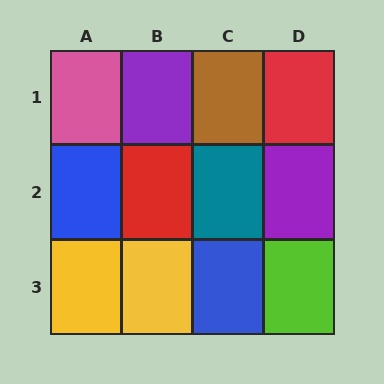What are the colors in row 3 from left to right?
Yellow, yellow, blue, lime.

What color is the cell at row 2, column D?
Purple.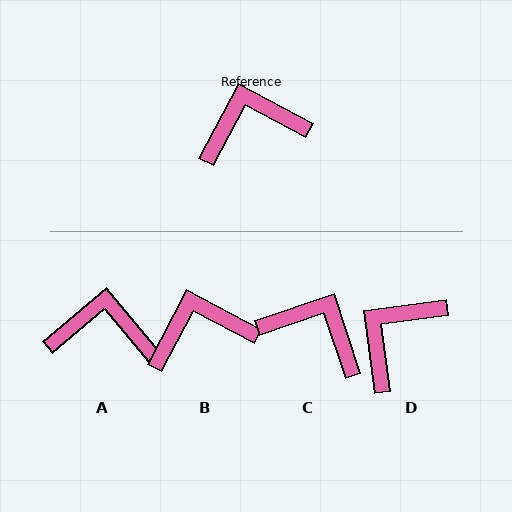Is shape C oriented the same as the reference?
No, it is off by about 44 degrees.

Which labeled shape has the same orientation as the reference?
B.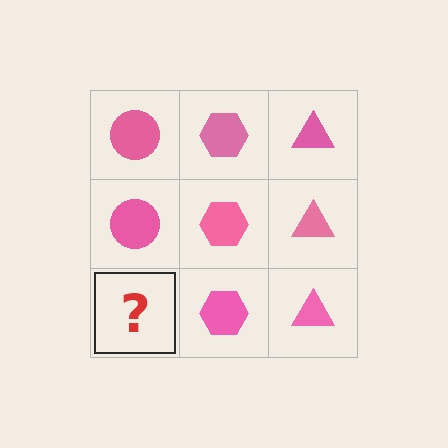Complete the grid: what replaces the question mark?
The question mark should be replaced with a pink circle.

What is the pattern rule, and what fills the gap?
The rule is that each column has a consistent shape. The gap should be filled with a pink circle.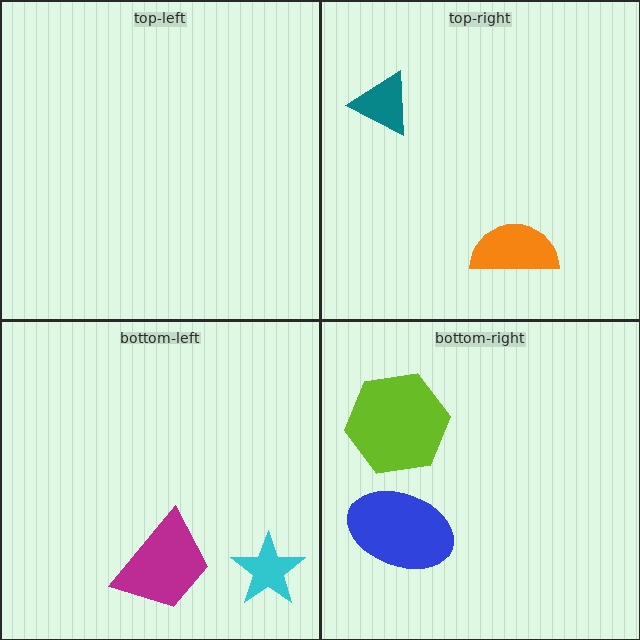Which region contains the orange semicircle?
The top-right region.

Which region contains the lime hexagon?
The bottom-right region.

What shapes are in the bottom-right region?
The blue ellipse, the lime hexagon.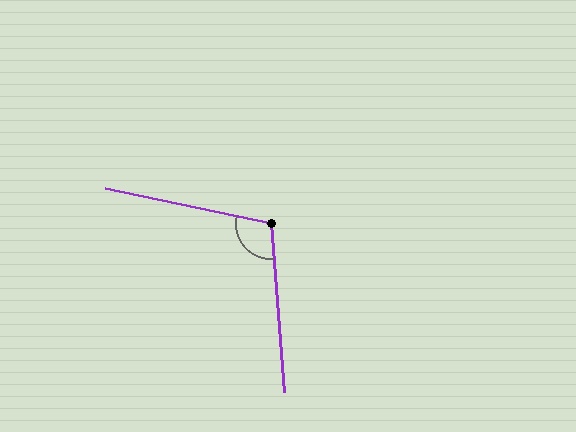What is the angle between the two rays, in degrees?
Approximately 106 degrees.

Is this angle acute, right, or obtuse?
It is obtuse.